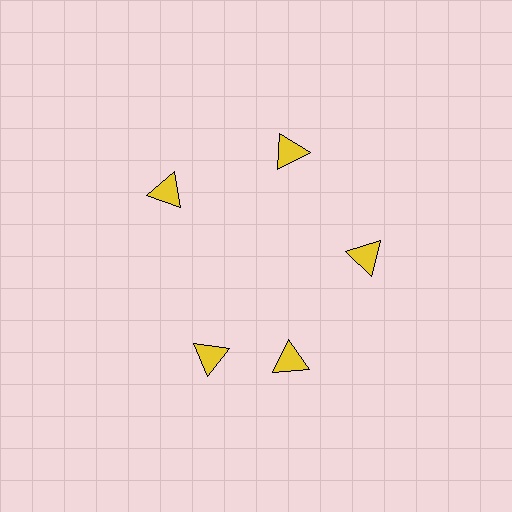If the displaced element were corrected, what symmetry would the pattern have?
It would have 5-fold rotational symmetry — the pattern would map onto itself every 72 degrees.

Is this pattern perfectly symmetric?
No. The 5 yellow triangles are arranged in a ring, but one element near the 8 o'clock position is rotated out of alignment along the ring, breaking the 5-fold rotational symmetry.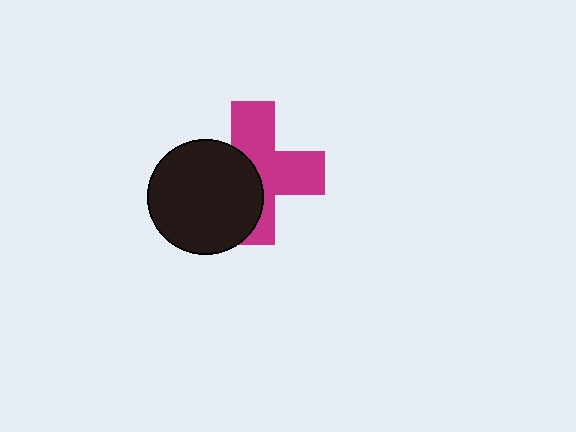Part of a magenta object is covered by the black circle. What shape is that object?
It is a cross.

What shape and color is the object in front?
The object in front is a black circle.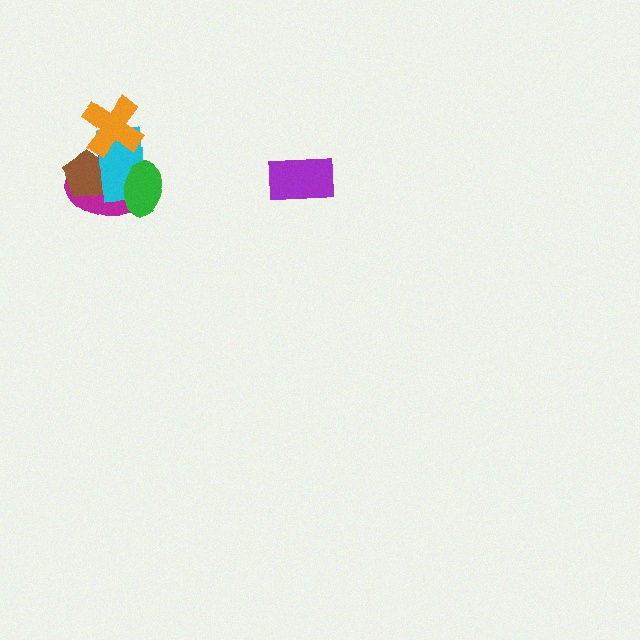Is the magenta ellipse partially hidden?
Yes, it is partially covered by another shape.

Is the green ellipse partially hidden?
No, no other shape covers it.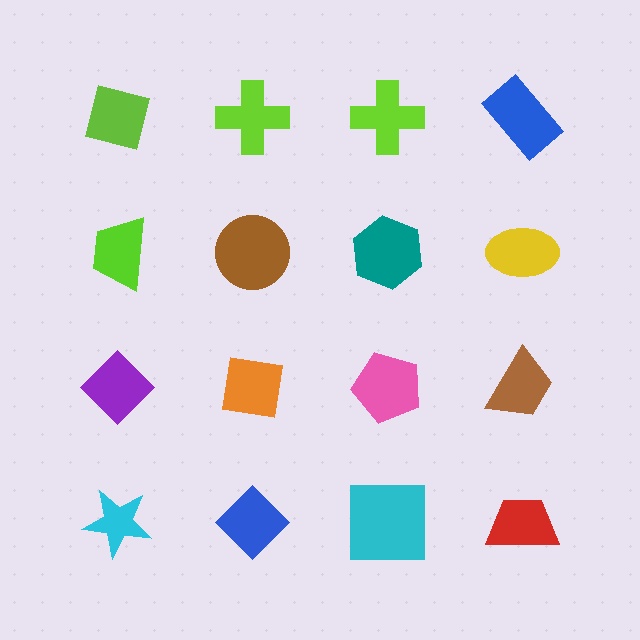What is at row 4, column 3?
A cyan square.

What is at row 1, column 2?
A lime cross.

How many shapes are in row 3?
4 shapes.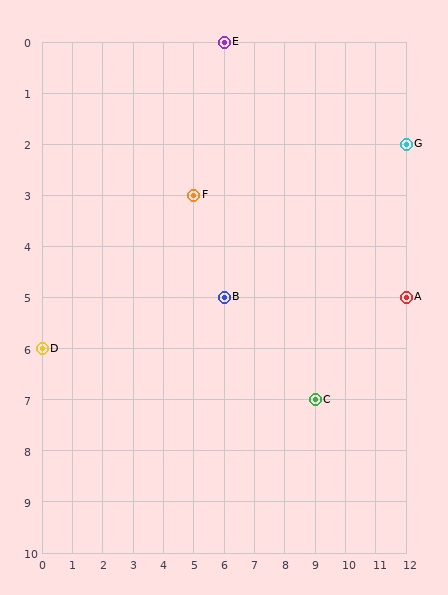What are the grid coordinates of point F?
Point F is at grid coordinates (5, 3).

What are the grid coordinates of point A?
Point A is at grid coordinates (12, 5).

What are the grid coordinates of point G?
Point G is at grid coordinates (12, 2).